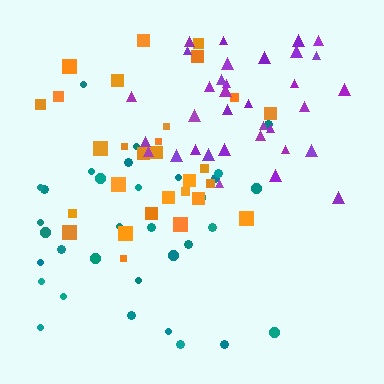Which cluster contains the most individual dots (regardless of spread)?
Teal (34).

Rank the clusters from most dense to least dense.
purple, teal, orange.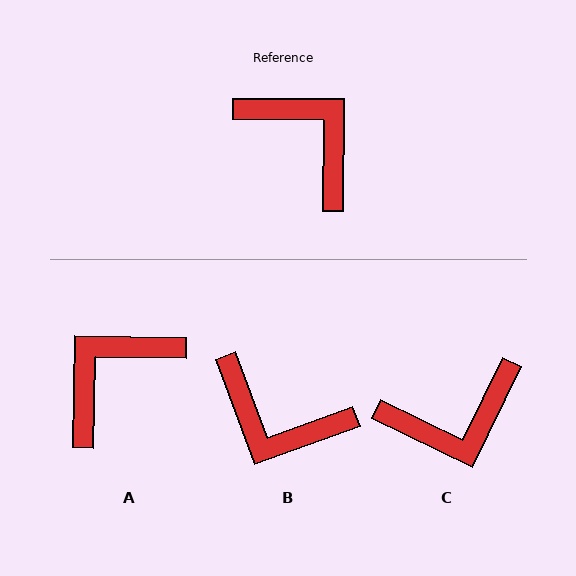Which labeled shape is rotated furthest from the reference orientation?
B, about 159 degrees away.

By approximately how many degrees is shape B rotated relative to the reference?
Approximately 159 degrees clockwise.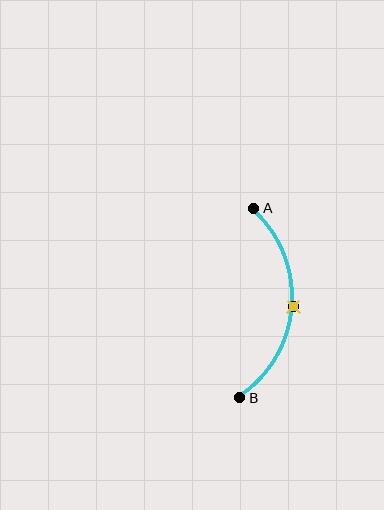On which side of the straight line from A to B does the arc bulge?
The arc bulges to the right of the straight line connecting A and B.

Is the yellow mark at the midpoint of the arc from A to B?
Yes. The yellow mark lies on the arc at equal arc-length from both A and B — it is the arc midpoint.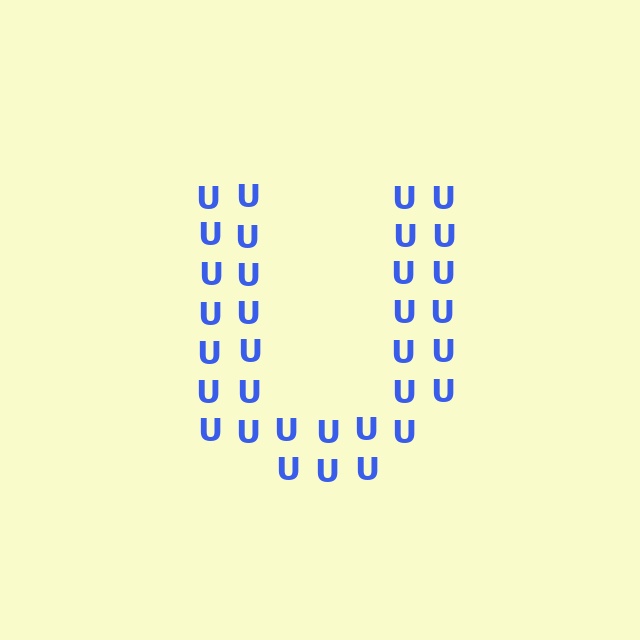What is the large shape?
The large shape is the letter U.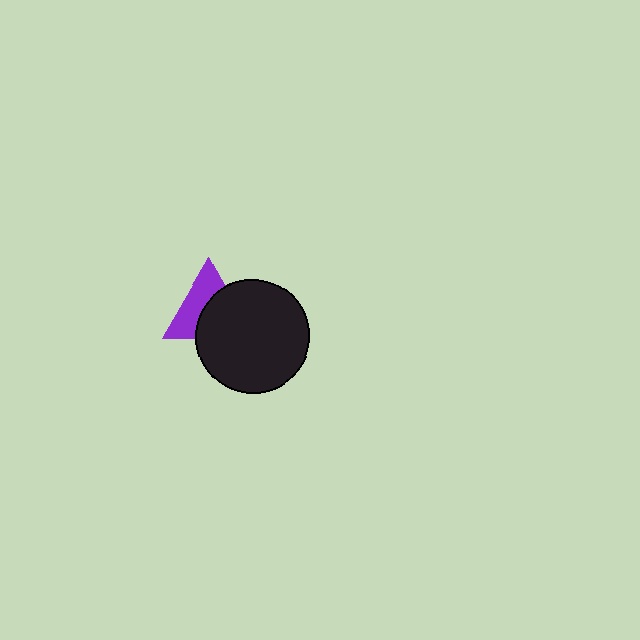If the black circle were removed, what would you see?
You would see the complete purple triangle.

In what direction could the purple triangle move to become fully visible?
The purple triangle could move toward the upper-left. That would shift it out from behind the black circle entirely.